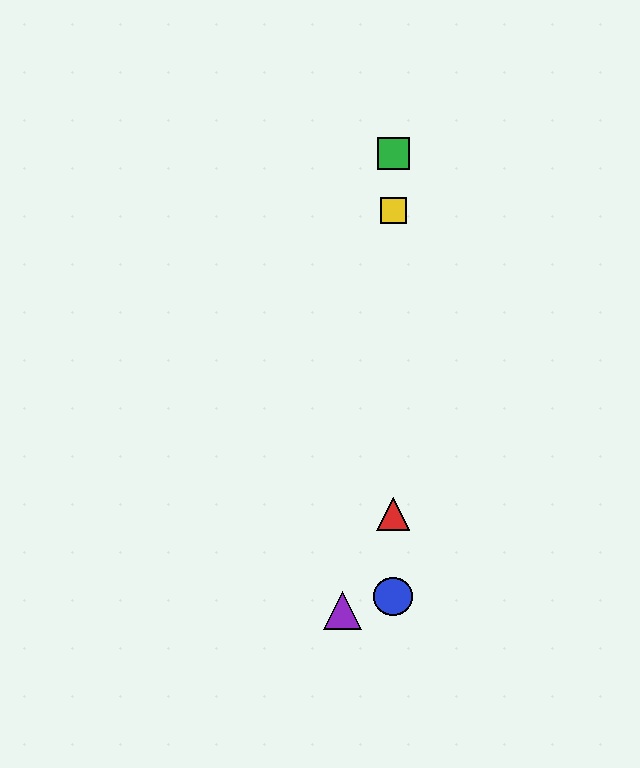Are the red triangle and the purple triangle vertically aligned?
No, the red triangle is at x≈393 and the purple triangle is at x≈343.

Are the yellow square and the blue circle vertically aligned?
Yes, both are at x≈393.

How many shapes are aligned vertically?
4 shapes (the red triangle, the blue circle, the green square, the yellow square) are aligned vertically.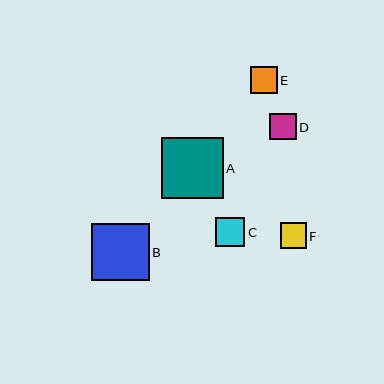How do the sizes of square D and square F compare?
Square D and square F are approximately the same size.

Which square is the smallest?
Square F is the smallest with a size of approximately 26 pixels.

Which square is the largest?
Square A is the largest with a size of approximately 62 pixels.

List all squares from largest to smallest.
From largest to smallest: A, B, C, E, D, F.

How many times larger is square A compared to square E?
Square A is approximately 2.3 times the size of square E.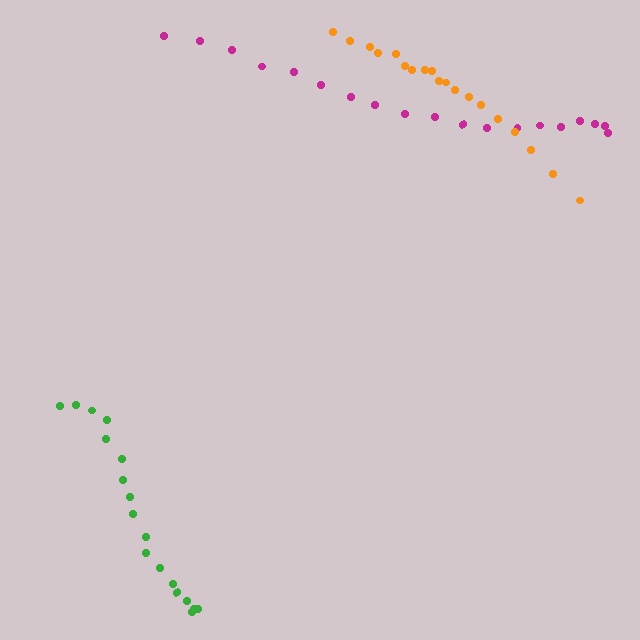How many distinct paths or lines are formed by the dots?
There are 3 distinct paths.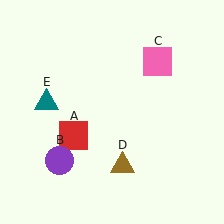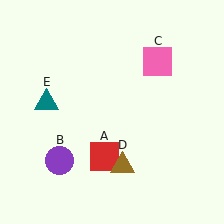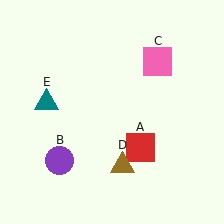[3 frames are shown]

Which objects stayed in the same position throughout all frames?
Purple circle (object B) and pink square (object C) and brown triangle (object D) and teal triangle (object E) remained stationary.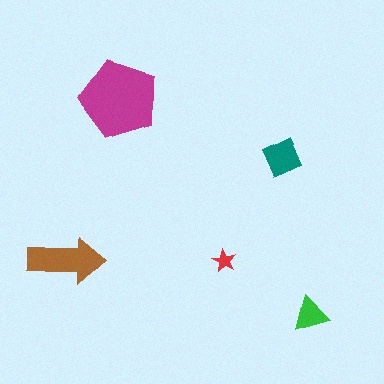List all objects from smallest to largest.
The red star, the green triangle, the teal square, the brown arrow, the magenta pentagon.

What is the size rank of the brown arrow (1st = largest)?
2nd.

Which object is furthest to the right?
The green triangle is rightmost.